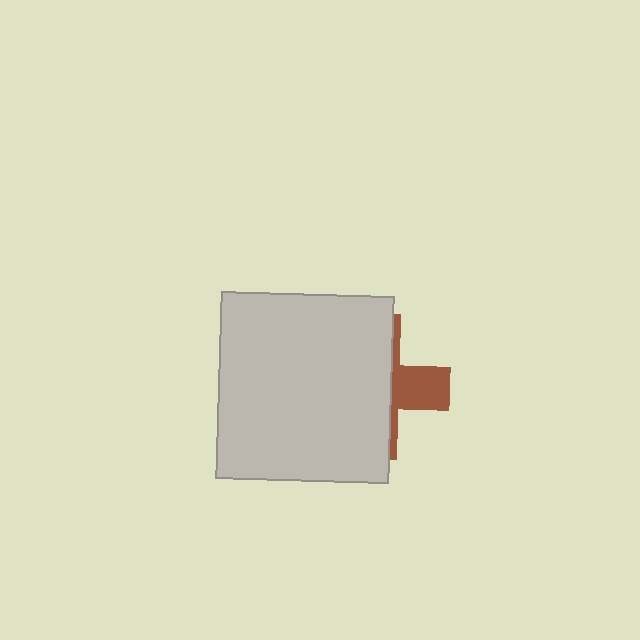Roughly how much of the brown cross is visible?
A small part of it is visible (roughly 31%).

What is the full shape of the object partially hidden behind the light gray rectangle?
The partially hidden object is a brown cross.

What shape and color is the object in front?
The object in front is a light gray rectangle.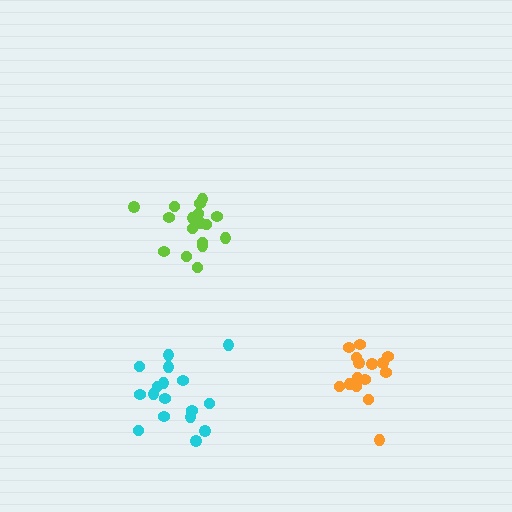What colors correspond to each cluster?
The clusters are colored: cyan, lime, orange.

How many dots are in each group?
Group 1: 17 dots, Group 2: 17 dots, Group 3: 15 dots (49 total).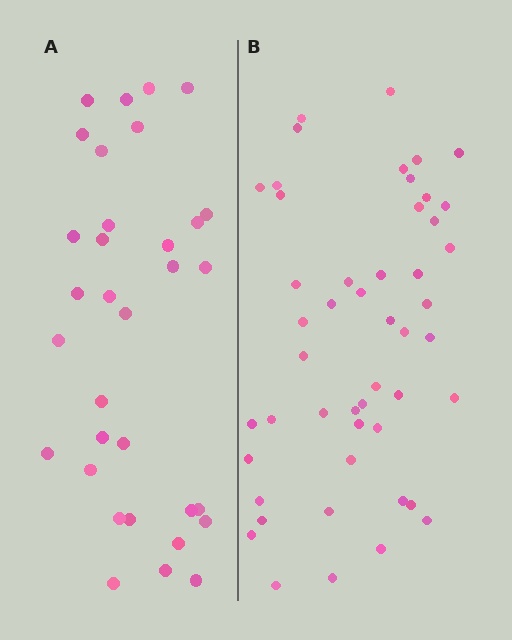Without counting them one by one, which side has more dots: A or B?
Region B (the right region) has more dots.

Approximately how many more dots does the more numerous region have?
Region B has approximately 15 more dots than region A.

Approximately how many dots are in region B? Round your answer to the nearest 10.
About 50 dots. (The exact count is 49, which rounds to 50.)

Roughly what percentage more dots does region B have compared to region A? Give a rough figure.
About 50% more.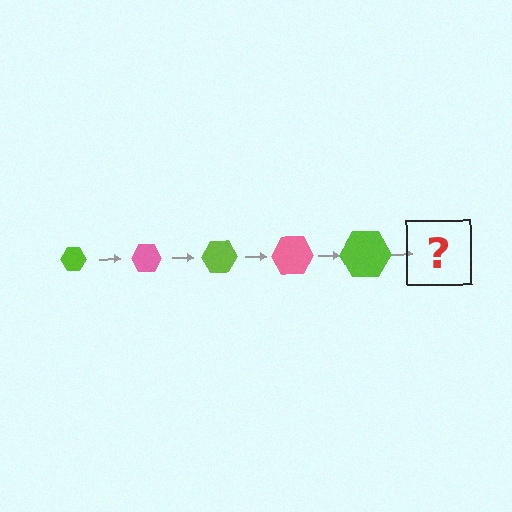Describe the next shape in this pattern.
It should be a pink hexagon, larger than the previous one.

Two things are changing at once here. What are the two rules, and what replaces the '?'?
The two rules are that the hexagon grows larger each step and the color cycles through lime and pink. The '?' should be a pink hexagon, larger than the previous one.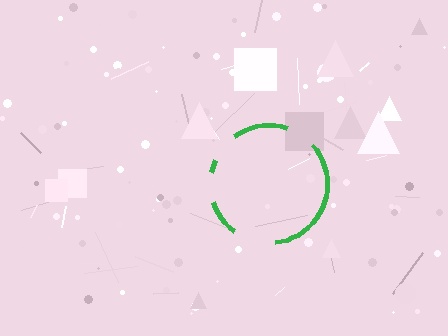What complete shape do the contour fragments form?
The contour fragments form a circle.